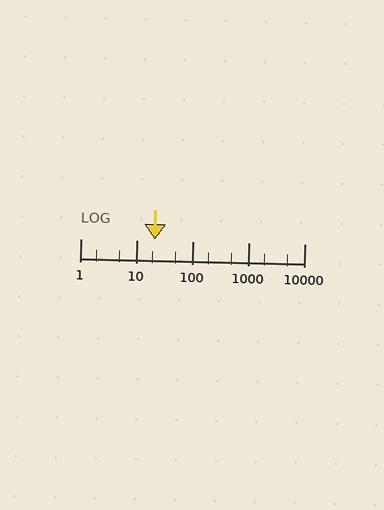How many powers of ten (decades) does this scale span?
The scale spans 4 decades, from 1 to 10000.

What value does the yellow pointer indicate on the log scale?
The pointer indicates approximately 21.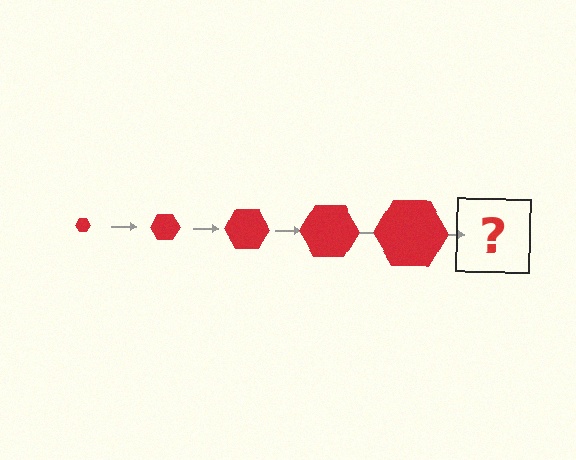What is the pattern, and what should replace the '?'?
The pattern is that the hexagon gets progressively larger each step. The '?' should be a red hexagon, larger than the previous one.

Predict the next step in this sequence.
The next step is a red hexagon, larger than the previous one.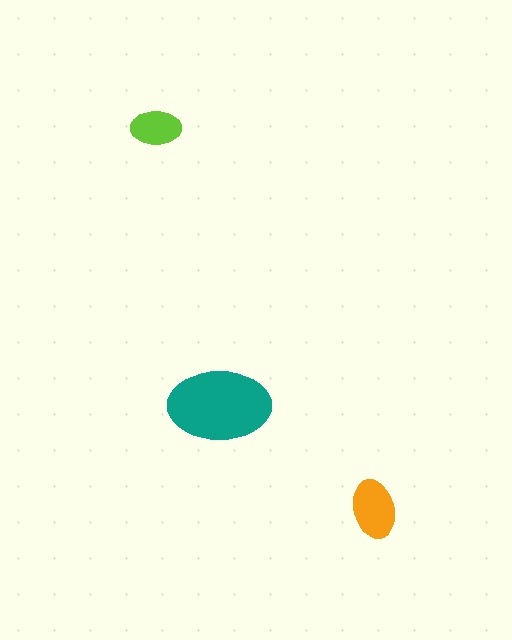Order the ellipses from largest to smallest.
the teal one, the orange one, the lime one.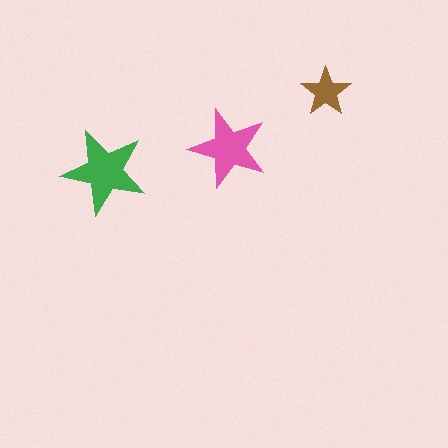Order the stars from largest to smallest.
the green one, the pink one, the brown one.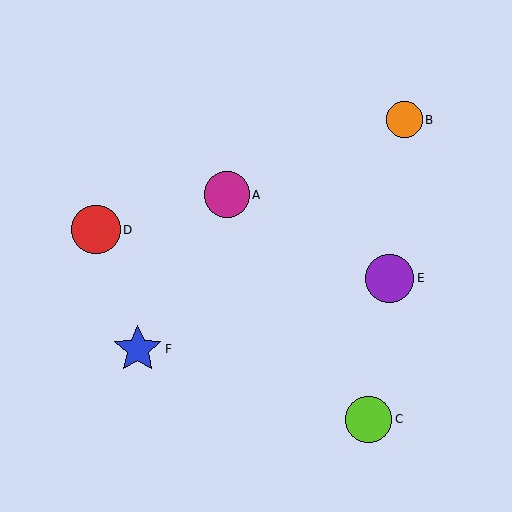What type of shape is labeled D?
Shape D is a red circle.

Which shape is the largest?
The red circle (labeled D) is the largest.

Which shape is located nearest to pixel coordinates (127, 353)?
The blue star (labeled F) at (138, 349) is nearest to that location.